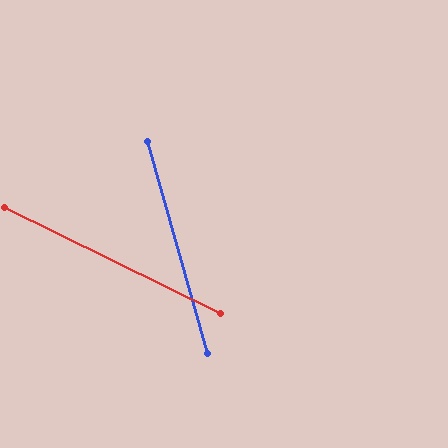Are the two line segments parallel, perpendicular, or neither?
Neither parallel nor perpendicular — they differ by about 48°.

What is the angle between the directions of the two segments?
Approximately 48 degrees.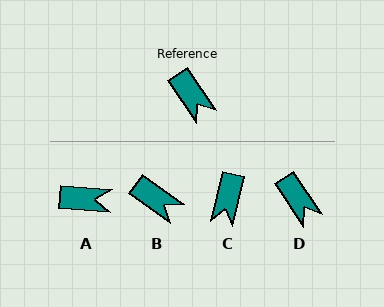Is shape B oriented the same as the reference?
No, it is off by about 21 degrees.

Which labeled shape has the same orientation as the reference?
D.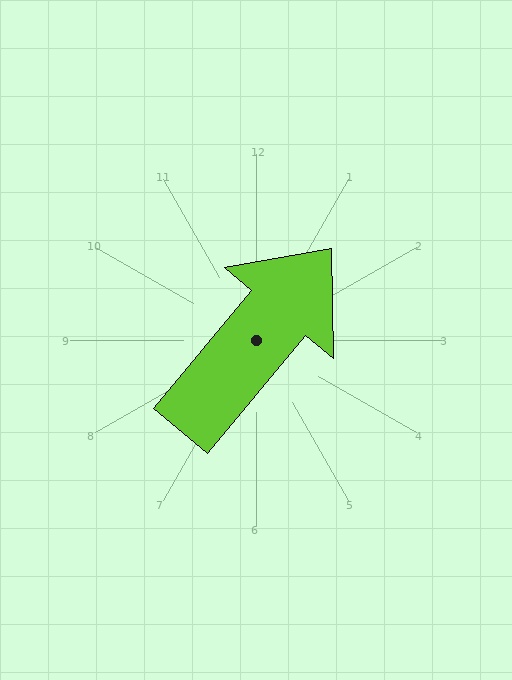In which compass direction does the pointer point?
Northeast.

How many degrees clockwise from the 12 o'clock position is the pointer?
Approximately 40 degrees.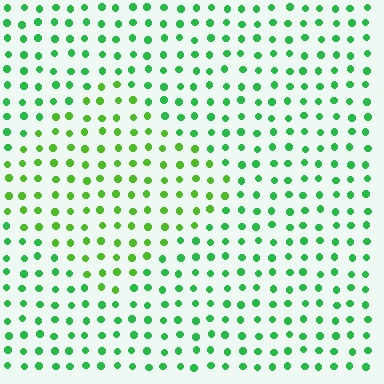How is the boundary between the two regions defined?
The boundary is defined purely by a slight shift in hue (about 28 degrees). Spacing, size, and orientation are identical on both sides.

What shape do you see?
I see a diamond.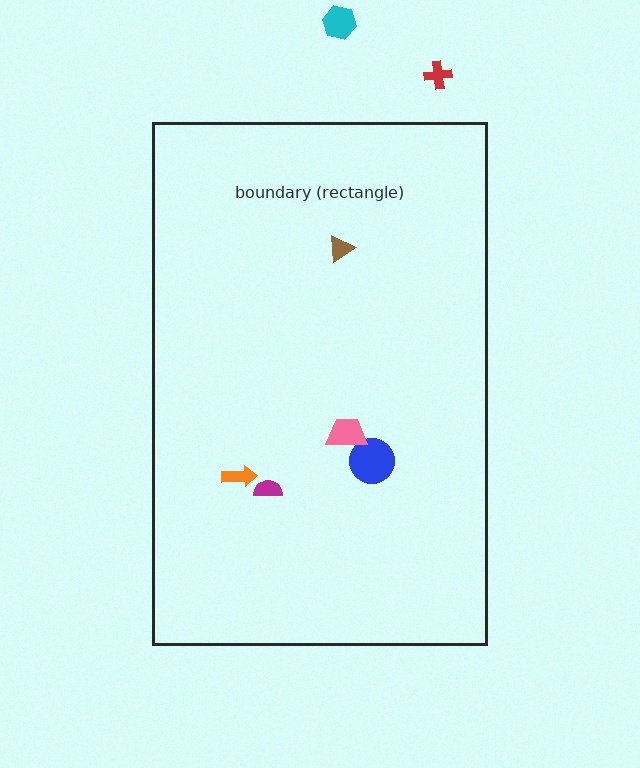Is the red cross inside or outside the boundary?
Outside.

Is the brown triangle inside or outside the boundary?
Inside.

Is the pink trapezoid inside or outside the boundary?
Inside.